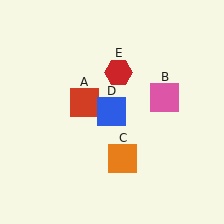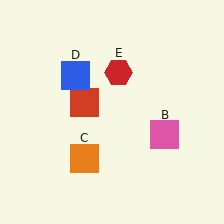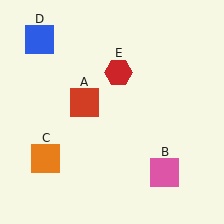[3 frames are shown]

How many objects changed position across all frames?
3 objects changed position: pink square (object B), orange square (object C), blue square (object D).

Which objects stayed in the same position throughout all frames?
Red square (object A) and red hexagon (object E) remained stationary.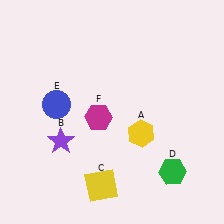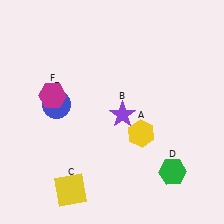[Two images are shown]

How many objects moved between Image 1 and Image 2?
3 objects moved between the two images.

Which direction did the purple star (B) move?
The purple star (B) moved right.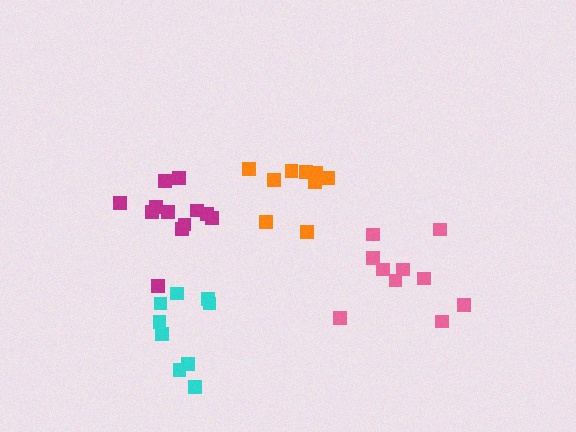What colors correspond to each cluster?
The clusters are colored: orange, pink, cyan, magenta.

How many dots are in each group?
Group 1: 9 dots, Group 2: 10 dots, Group 3: 9 dots, Group 4: 12 dots (40 total).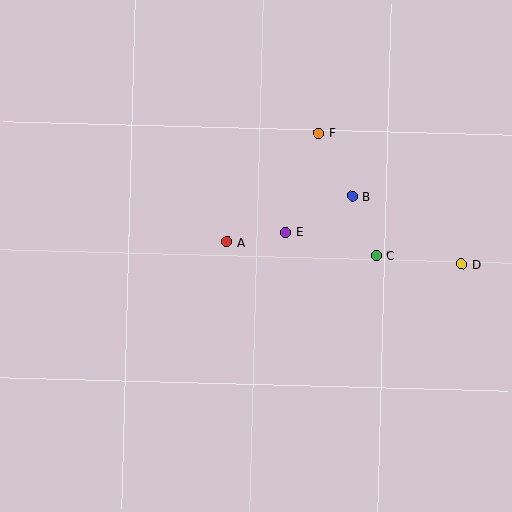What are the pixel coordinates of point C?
Point C is at (376, 255).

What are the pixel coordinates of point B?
Point B is at (352, 196).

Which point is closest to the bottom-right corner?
Point D is closest to the bottom-right corner.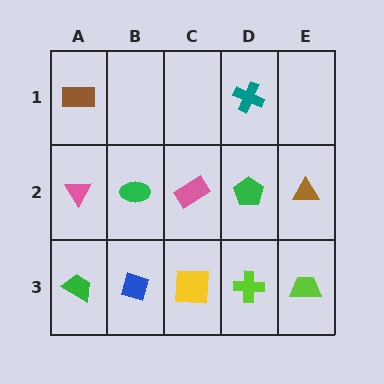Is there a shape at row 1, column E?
No, that cell is empty.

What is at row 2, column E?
A brown triangle.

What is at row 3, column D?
A lime cross.